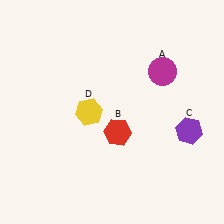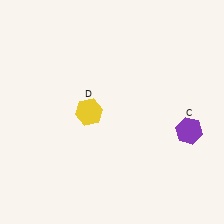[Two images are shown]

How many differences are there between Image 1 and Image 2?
There are 2 differences between the two images.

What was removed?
The magenta circle (A), the red hexagon (B) were removed in Image 2.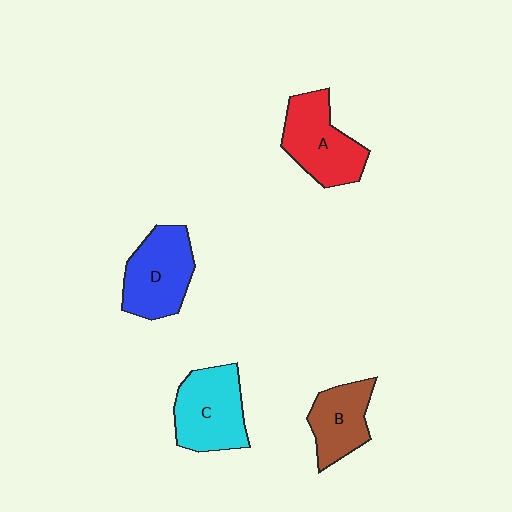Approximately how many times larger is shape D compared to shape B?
Approximately 1.3 times.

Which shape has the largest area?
Shape C (cyan).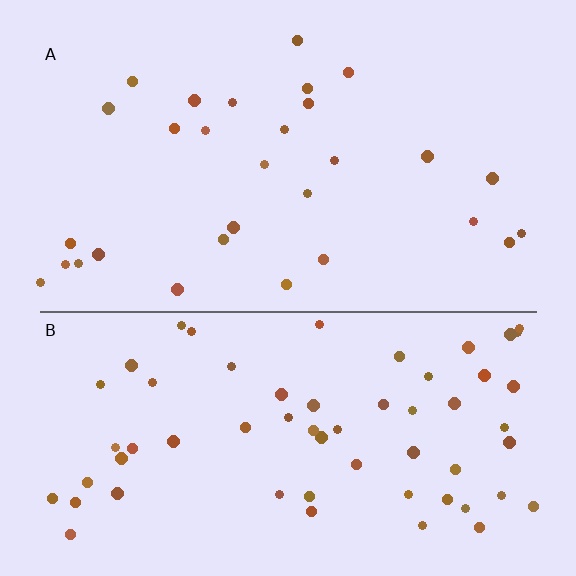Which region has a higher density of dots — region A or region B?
B (the bottom).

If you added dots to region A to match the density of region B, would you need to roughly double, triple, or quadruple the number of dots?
Approximately double.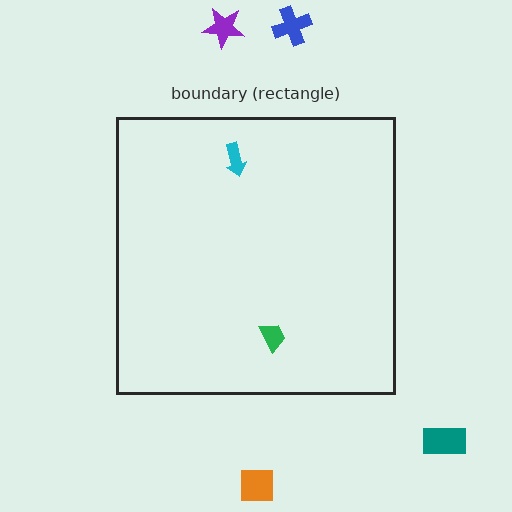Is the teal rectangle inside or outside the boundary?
Outside.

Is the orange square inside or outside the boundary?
Outside.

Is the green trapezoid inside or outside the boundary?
Inside.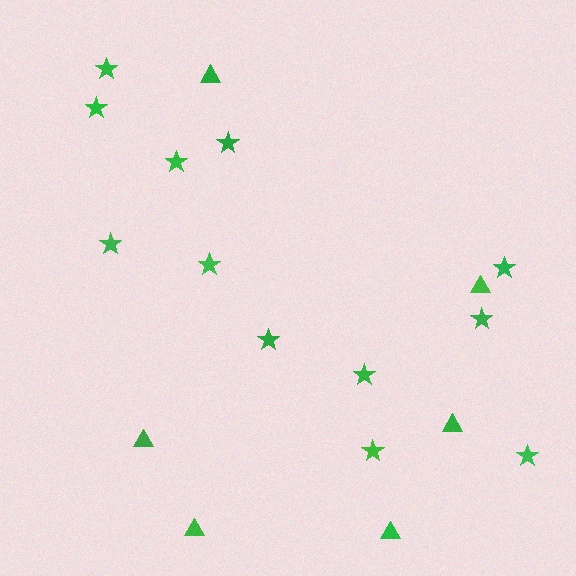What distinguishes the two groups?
There are 2 groups: one group of triangles (6) and one group of stars (12).